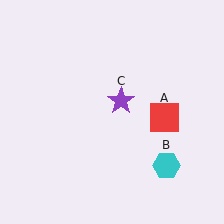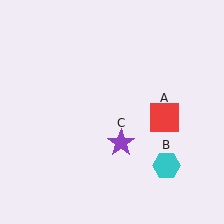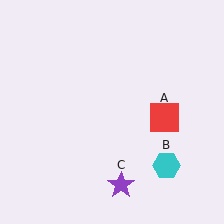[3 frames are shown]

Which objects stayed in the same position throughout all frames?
Red square (object A) and cyan hexagon (object B) remained stationary.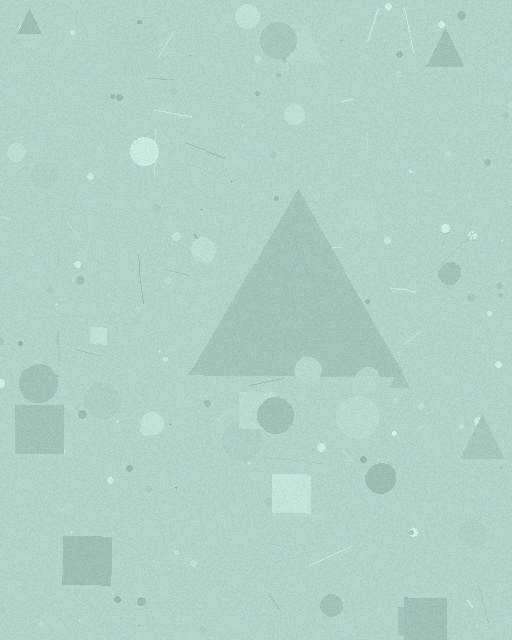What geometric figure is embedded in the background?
A triangle is embedded in the background.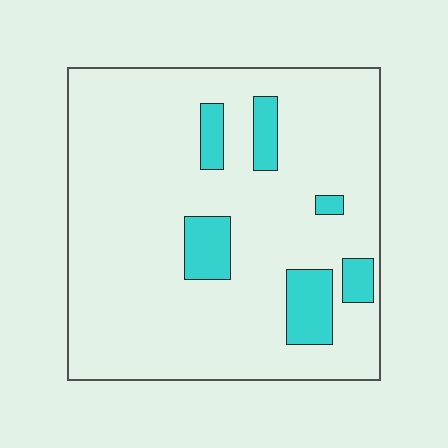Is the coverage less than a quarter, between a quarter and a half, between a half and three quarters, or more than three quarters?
Less than a quarter.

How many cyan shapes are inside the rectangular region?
6.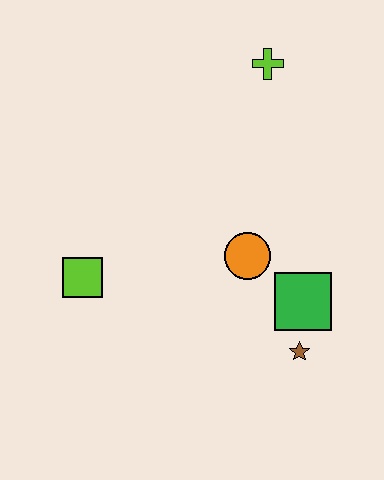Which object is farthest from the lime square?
The lime cross is farthest from the lime square.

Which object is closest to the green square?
The brown star is closest to the green square.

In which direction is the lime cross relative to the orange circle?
The lime cross is above the orange circle.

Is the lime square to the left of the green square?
Yes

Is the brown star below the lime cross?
Yes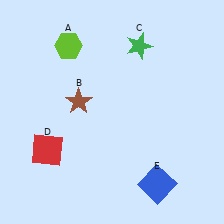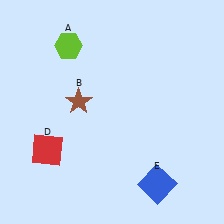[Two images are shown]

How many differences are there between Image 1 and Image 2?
There is 1 difference between the two images.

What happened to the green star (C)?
The green star (C) was removed in Image 2. It was in the top-right area of Image 1.